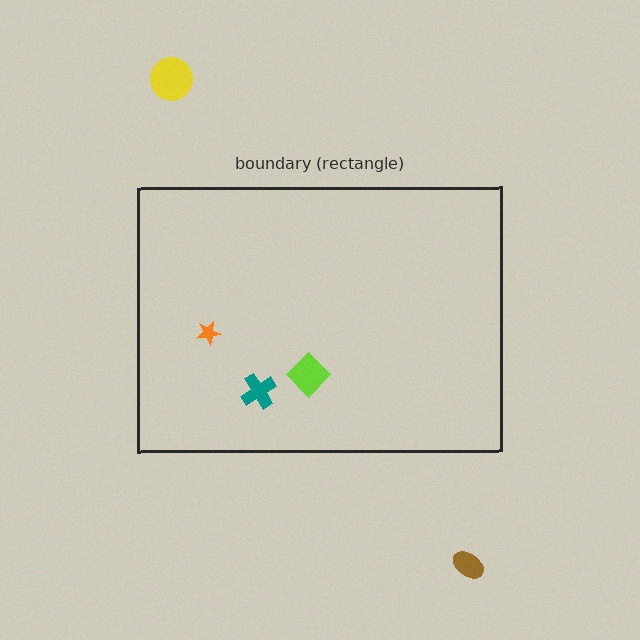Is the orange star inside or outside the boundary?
Inside.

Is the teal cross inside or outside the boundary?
Inside.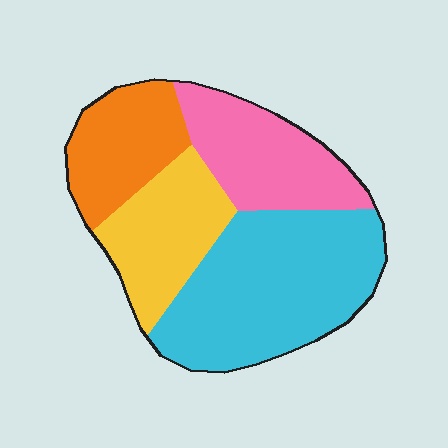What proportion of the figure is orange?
Orange takes up about one sixth (1/6) of the figure.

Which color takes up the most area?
Cyan, at roughly 40%.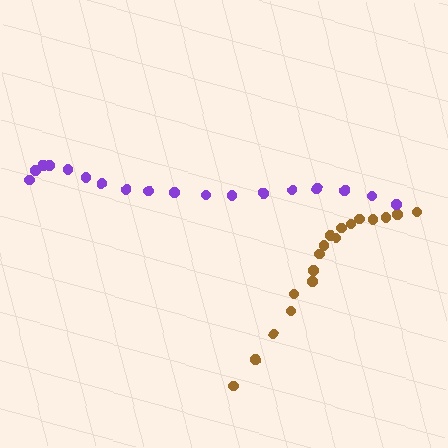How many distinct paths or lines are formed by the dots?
There are 2 distinct paths.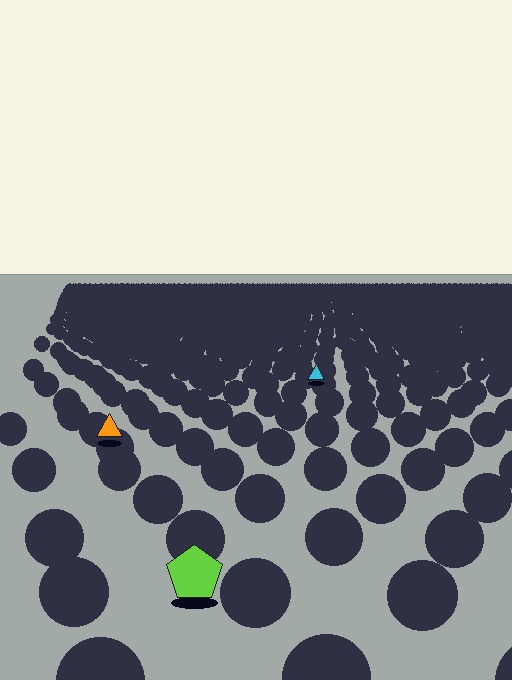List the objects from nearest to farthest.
From nearest to farthest: the lime pentagon, the orange triangle, the cyan triangle.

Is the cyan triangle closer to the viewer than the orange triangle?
No. The orange triangle is closer — you can tell from the texture gradient: the ground texture is coarser near it.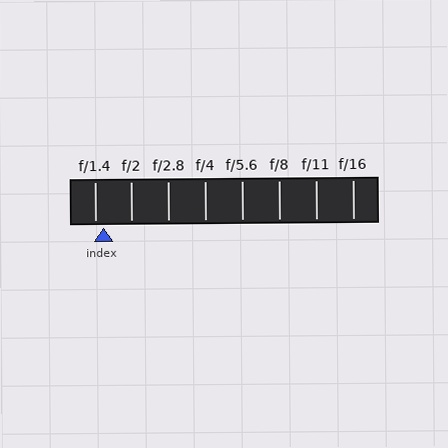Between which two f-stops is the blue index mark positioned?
The index mark is between f/1.4 and f/2.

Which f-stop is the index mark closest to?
The index mark is closest to f/1.4.